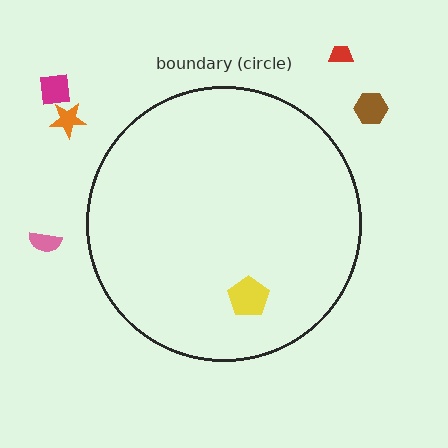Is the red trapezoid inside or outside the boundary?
Outside.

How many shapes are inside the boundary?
1 inside, 5 outside.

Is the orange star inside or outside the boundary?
Outside.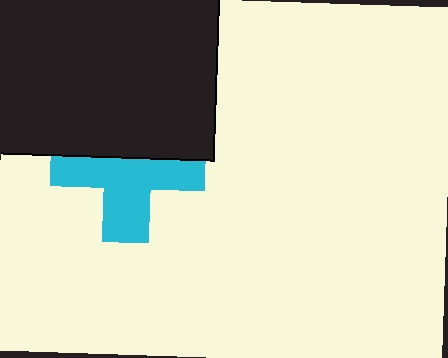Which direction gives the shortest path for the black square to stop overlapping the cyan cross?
Moving up gives the shortest separation.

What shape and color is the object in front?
The object in front is a black square.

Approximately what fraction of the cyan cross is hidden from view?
Roughly 43% of the cyan cross is hidden behind the black square.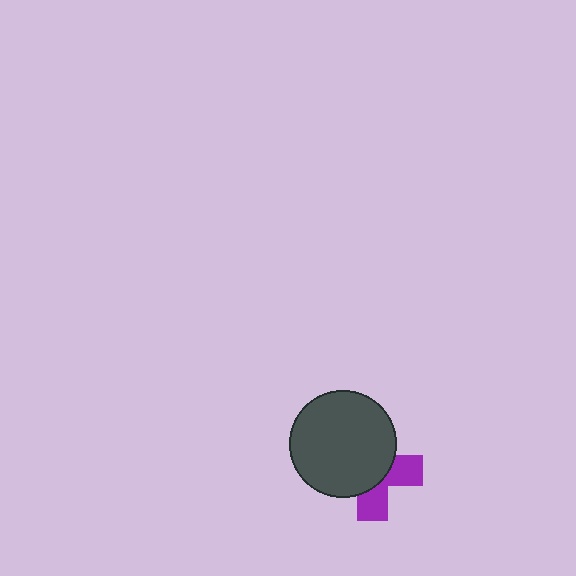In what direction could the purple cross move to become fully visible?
The purple cross could move toward the lower-right. That would shift it out from behind the dark gray circle entirely.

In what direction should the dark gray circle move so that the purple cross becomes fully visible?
The dark gray circle should move toward the upper-left. That is the shortest direction to clear the overlap and leave the purple cross fully visible.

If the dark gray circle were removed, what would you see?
You would see the complete purple cross.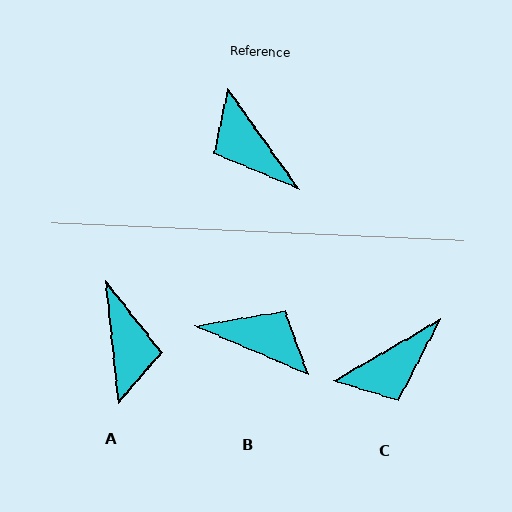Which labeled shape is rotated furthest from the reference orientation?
A, about 151 degrees away.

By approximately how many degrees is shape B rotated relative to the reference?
Approximately 149 degrees clockwise.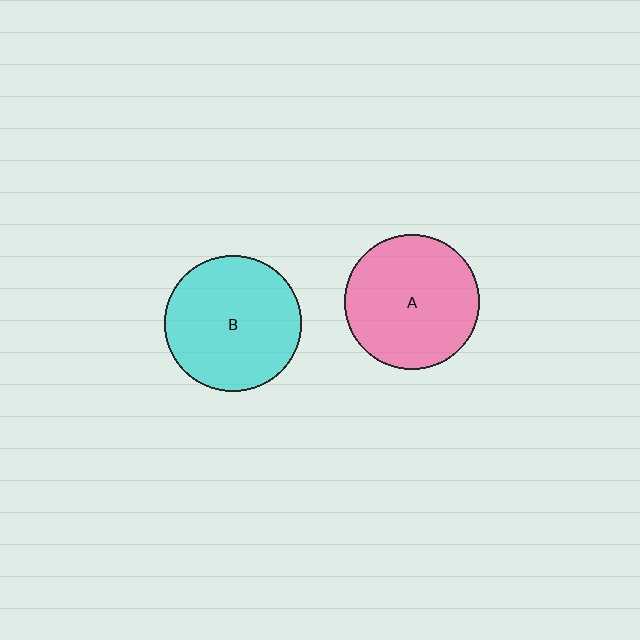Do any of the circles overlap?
No, none of the circles overlap.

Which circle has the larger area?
Circle B (cyan).